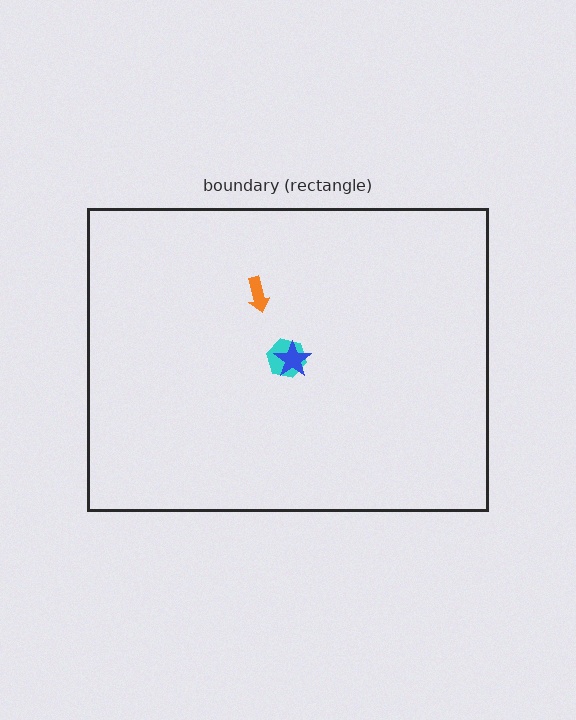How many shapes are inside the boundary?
3 inside, 0 outside.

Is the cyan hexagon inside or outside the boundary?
Inside.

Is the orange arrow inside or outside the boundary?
Inside.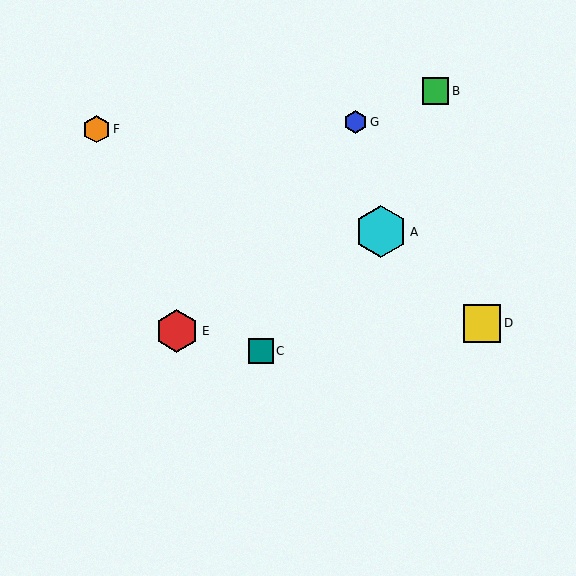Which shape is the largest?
The cyan hexagon (labeled A) is the largest.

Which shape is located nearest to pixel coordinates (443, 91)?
The green square (labeled B) at (436, 91) is nearest to that location.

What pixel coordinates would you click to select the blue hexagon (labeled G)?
Click at (356, 122) to select the blue hexagon G.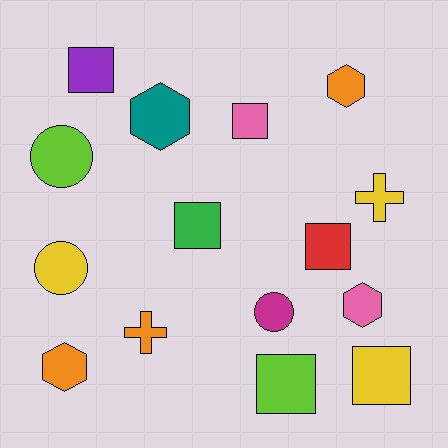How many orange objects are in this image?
There are 3 orange objects.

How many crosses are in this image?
There are 2 crosses.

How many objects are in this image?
There are 15 objects.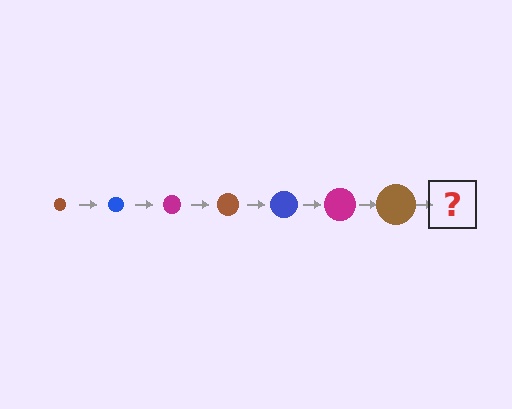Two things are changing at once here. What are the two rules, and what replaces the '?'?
The two rules are that the circle grows larger each step and the color cycles through brown, blue, and magenta. The '?' should be a blue circle, larger than the previous one.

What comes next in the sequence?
The next element should be a blue circle, larger than the previous one.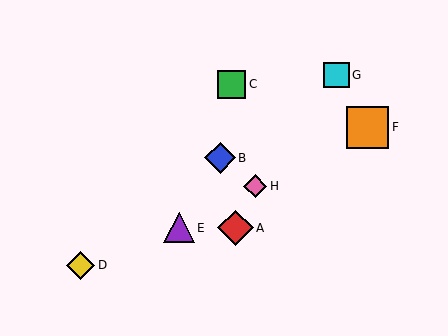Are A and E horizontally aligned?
Yes, both are at y≈228.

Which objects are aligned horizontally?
Objects A, E are aligned horizontally.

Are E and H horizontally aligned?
No, E is at y≈228 and H is at y≈186.